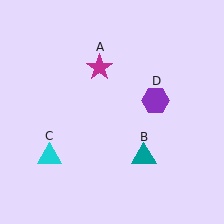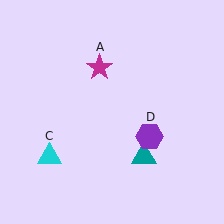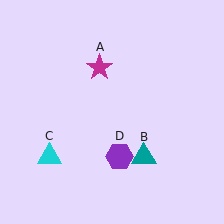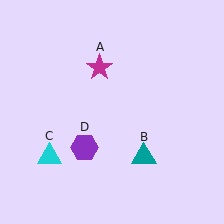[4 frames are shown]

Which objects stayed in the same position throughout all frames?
Magenta star (object A) and teal triangle (object B) and cyan triangle (object C) remained stationary.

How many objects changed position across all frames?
1 object changed position: purple hexagon (object D).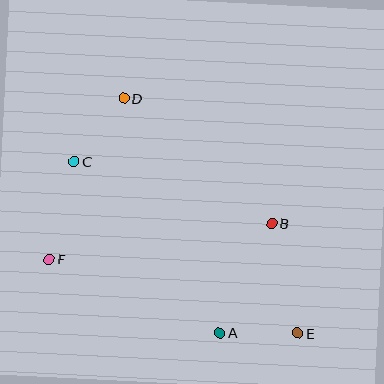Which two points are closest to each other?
Points A and E are closest to each other.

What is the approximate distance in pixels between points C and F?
The distance between C and F is approximately 101 pixels.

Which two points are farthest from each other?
Points D and E are farthest from each other.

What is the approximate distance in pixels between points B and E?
The distance between B and E is approximately 113 pixels.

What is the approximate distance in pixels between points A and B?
The distance between A and B is approximately 121 pixels.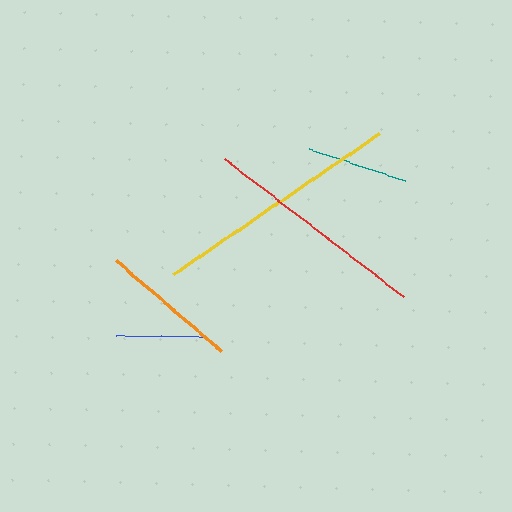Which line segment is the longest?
The yellow line is the longest at approximately 249 pixels.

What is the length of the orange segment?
The orange segment is approximately 140 pixels long.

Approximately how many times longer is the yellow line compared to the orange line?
The yellow line is approximately 1.8 times the length of the orange line.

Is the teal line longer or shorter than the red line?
The red line is longer than the teal line.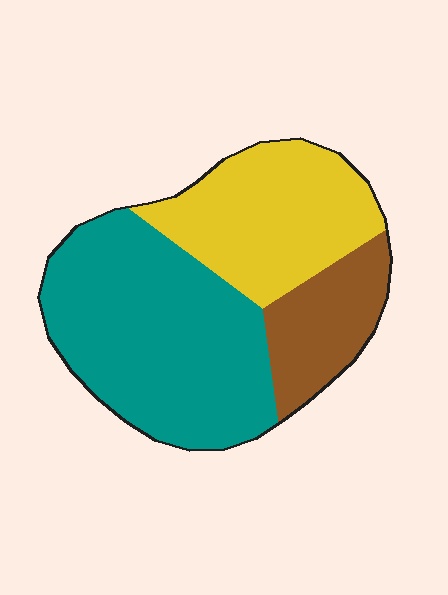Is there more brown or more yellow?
Yellow.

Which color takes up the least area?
Brown, at roughly 15%.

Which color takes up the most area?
Teal, at roughly 50%.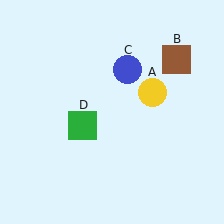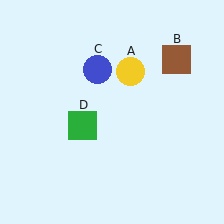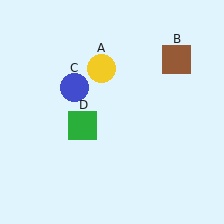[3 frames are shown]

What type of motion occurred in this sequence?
The yellow circle (object A), blue circle (object C) rotated counterclockwise around the center of the scene.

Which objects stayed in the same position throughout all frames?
Brown square (object B) and green square (object D) remained stationary.